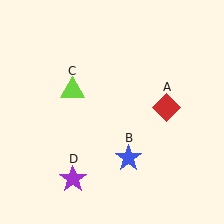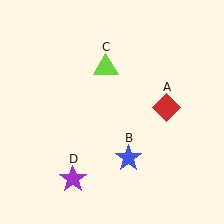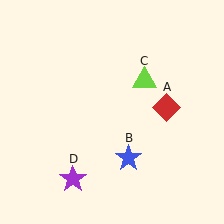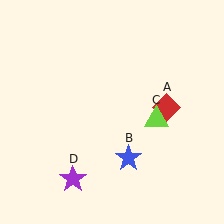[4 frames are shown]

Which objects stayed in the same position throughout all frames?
Red diamond (object A) and blue star (object B) and purple star (object D) remained stationary.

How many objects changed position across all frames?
1 object changed position: lime triangle (object C).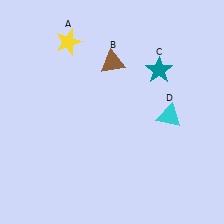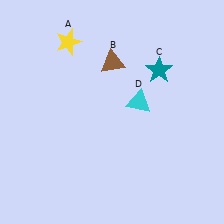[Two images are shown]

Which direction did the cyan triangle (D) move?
The cyan triangle (D) moved left.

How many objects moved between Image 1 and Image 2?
1 object moved between the two images.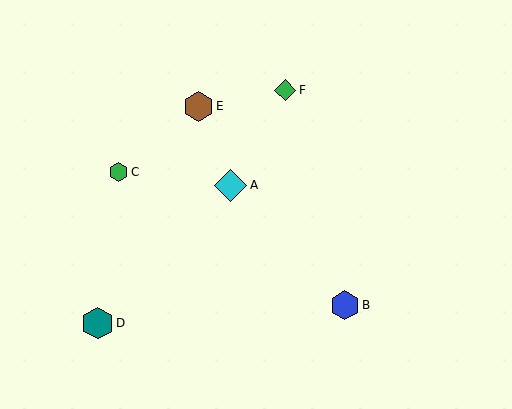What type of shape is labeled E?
Shape E is a brown hexagon.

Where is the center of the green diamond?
The center of the green diamond is at (285, 90).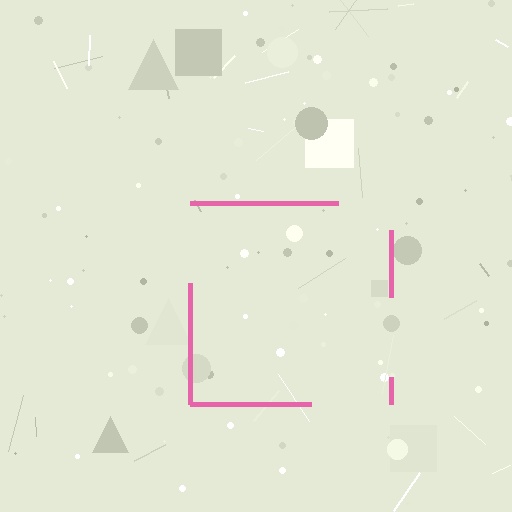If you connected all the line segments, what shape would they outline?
They would outline a square.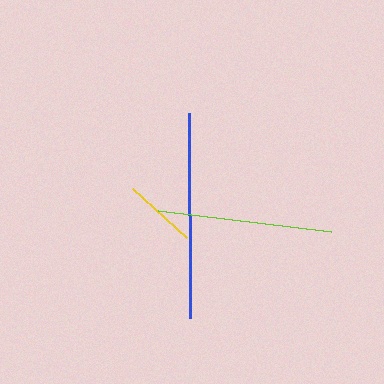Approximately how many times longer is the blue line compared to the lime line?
The blue line is approximately 1.2 times the length of the lime line.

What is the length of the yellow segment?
The yellow segment is approximately 73 pixels long.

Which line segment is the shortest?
The yellow line is the shortest at approximately 73 pixels.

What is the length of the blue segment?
The blue segment is approximately 204 pixels long.